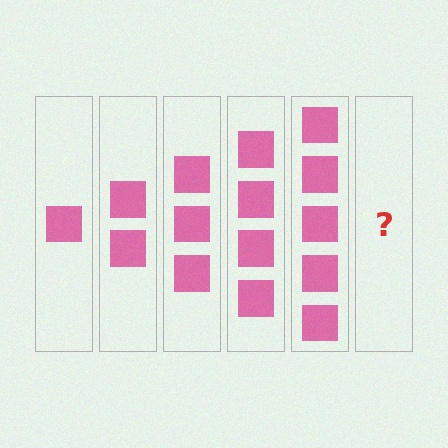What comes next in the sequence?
The next element should be 6 squares.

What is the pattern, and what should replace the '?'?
The pattern is that each step adds one more square. The '?' should be 6 squares.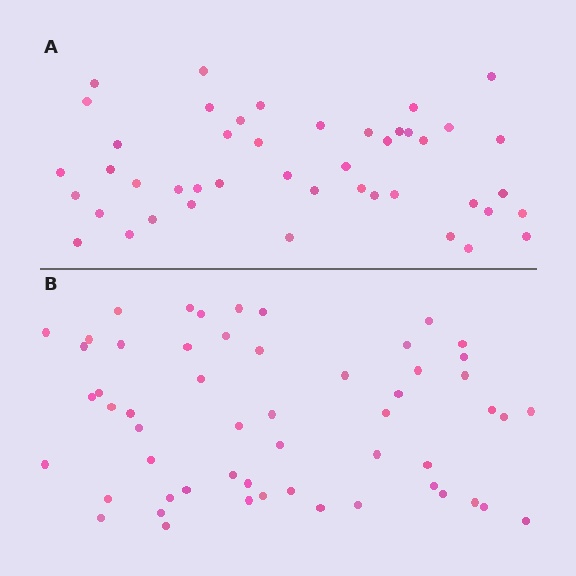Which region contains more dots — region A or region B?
Region B (the bottom region) has more dots.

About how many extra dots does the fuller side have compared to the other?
Region B has roughly 10 or so more dots than region A.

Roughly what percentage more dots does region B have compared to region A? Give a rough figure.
About 20% more.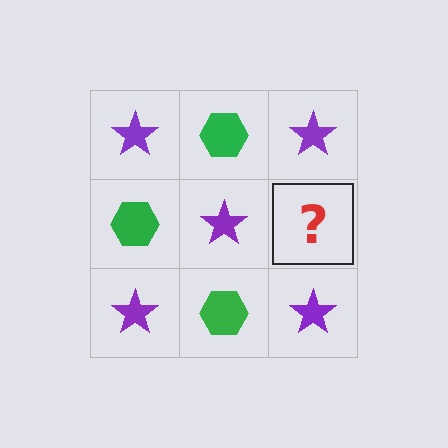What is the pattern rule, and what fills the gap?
The rule is that it alternates purple star and green hexagon in a checkerboard pattern. The gap should be filled with a green hexagon.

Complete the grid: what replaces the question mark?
The question mark should be replaced with a green hexagon.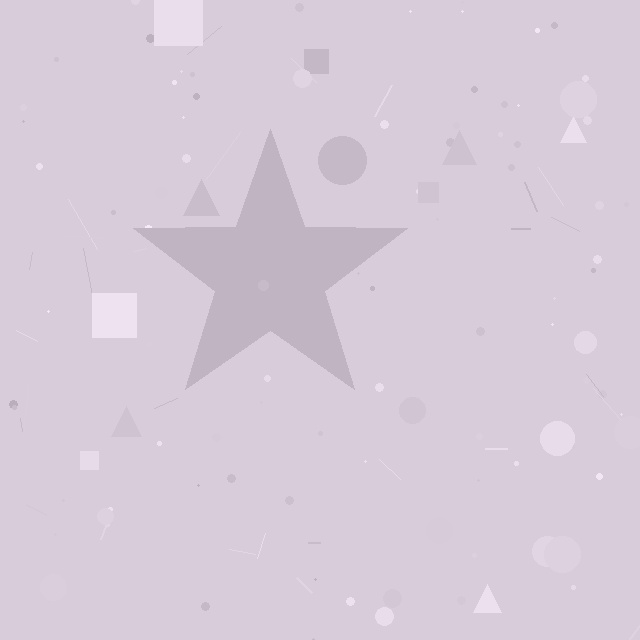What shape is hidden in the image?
A star is hidden in the image.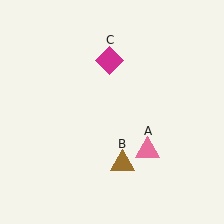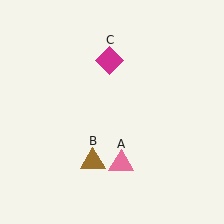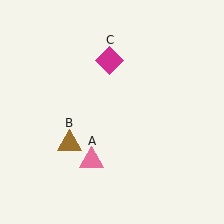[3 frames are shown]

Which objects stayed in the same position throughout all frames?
Magenta diamond (object C) remained stationary.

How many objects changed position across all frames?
2 objects changed position: pink triangle (object A), brown triangle (object B).